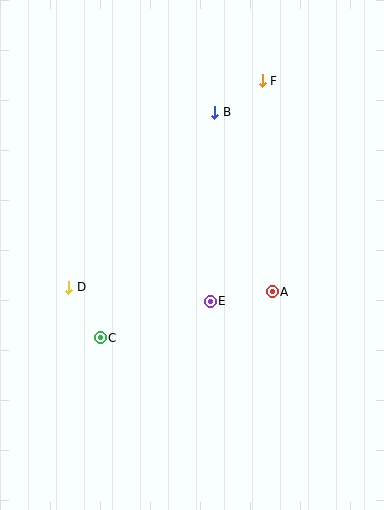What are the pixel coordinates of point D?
Point D is at (69, 287).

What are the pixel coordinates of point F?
Point F is at (262, 81).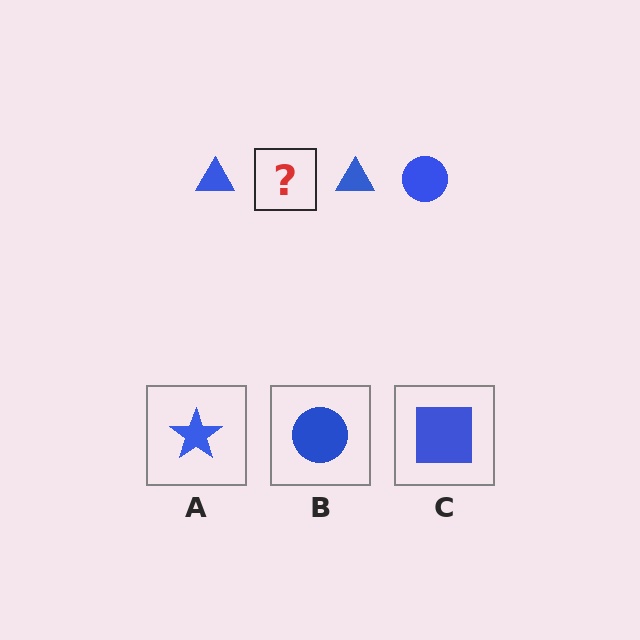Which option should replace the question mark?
Option B.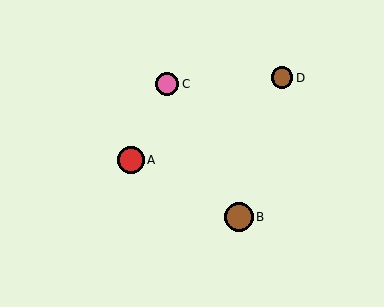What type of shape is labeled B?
Shape B is a brown circle.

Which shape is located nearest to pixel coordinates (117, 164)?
The red circle (labeled A) at (131, 160) is nearest to that location.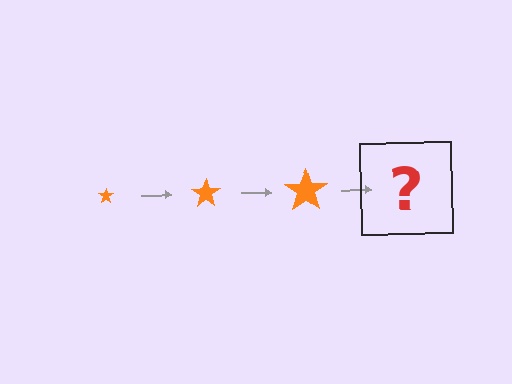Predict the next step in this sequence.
The next step is an orange star, larger than the previous one.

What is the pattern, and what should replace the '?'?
The pattern is that the star gets progressively larger each step. The '?' should be an orange star, larger than the previous one.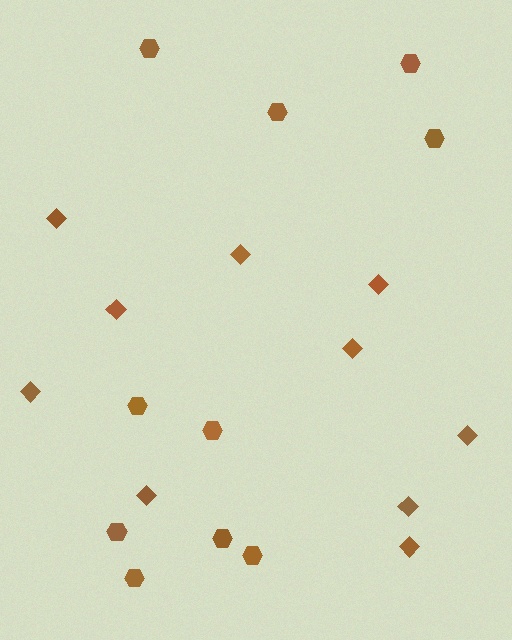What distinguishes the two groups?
There are 2 groups: one group of hexagons (10) and one group of diamonds (10).